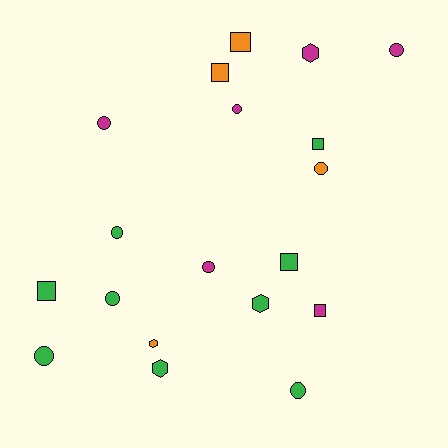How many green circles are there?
There are 4 green circles.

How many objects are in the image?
There are 19 objects.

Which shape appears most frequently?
Circle, with 9 objects.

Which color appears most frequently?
Green, with 9 objects.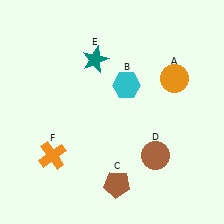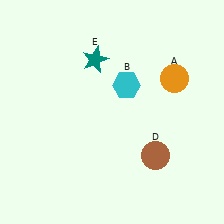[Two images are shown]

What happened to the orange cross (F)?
The orange cross (F) was removed in Image 2. It was in the bottom-left area of Image 1.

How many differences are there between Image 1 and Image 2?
There are 2 differences between the two images.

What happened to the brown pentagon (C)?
The brown pentagon (C) was removed in Image 2. It was in the bottom-right area of Image 1.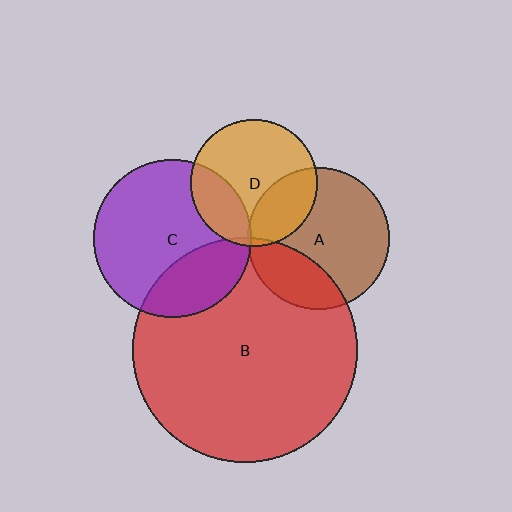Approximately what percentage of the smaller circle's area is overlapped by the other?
Approximately 5%.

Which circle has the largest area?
Circle B (red).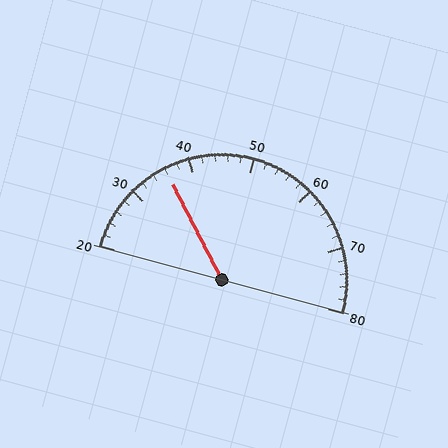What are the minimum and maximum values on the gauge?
The gauge ranges from 20 to 80.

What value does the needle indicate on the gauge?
The needle indicates approximately 36.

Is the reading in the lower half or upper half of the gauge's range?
The reading is in the lower half of the range (20 to 80).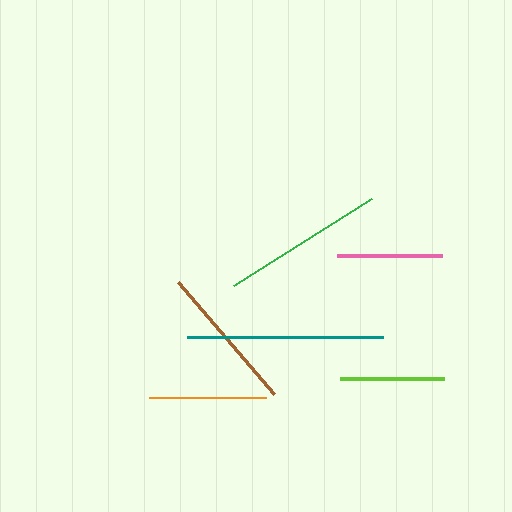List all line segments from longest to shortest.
From longest to shortest: teal, green, brown, orange, pink, lime.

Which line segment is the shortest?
The lime line is the shortest at approximately 104 pixels.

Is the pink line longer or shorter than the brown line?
The brown line is longer than the pink line.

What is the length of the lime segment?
The lime segment is approximately 104 pixels long.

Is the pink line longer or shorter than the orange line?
The orange line is longer than the pink line.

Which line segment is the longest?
The teal line is the longest at approximately 195 pixels.